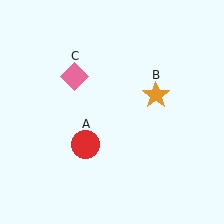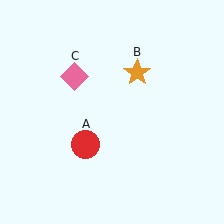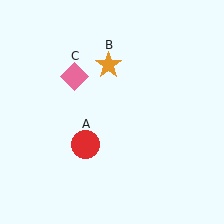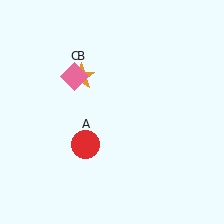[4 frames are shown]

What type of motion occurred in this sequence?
The orange star (object B) rotated counterclockwise around the center of the scene.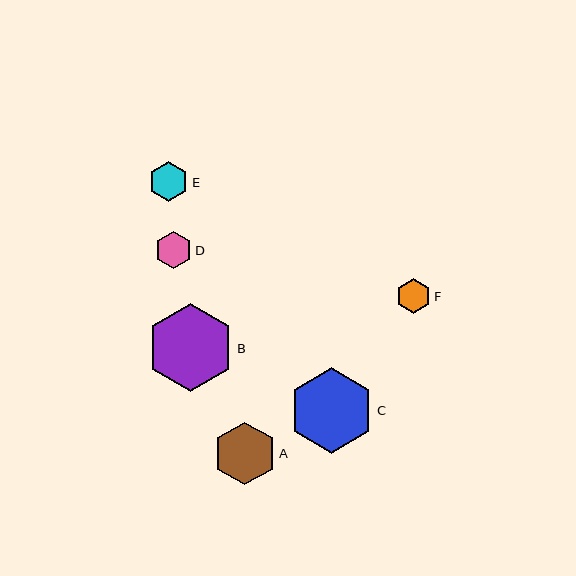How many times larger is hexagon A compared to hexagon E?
Hexagon A is approximately 1.6 times the size of hexagon E.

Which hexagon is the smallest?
Hexagon F is the smallest with a size of approximately 35 pixels.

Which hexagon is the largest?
Hexagon B is the largest with a size of approximately 88 pixels.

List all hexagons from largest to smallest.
From largest to smallest: B, C, A, E, D, F.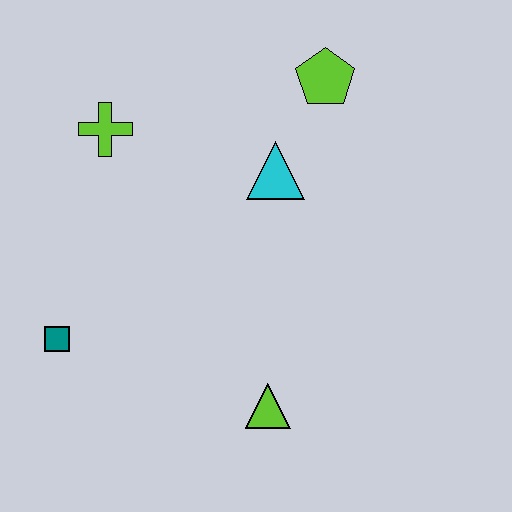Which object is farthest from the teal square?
The lime pentagon is farthest from the teal square.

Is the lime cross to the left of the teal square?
No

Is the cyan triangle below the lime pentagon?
Yes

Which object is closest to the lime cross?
The cyan triangle is closest to the lime cross.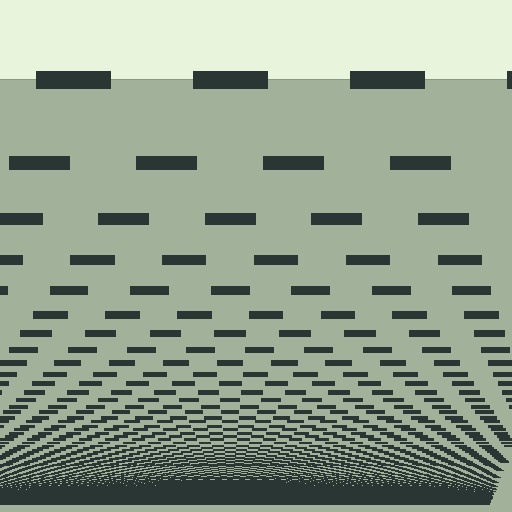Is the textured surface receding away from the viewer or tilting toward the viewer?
The surface appears to tilt toward the viewer. Texture elements get larger and sparser toward the top.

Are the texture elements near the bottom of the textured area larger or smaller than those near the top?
Smaller. The gradient is inverted — elements near the bottom are smaller and denser.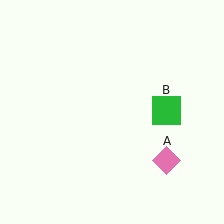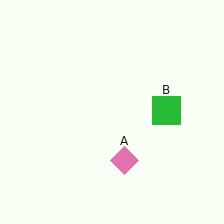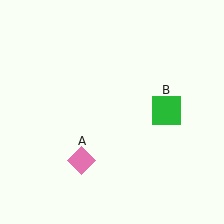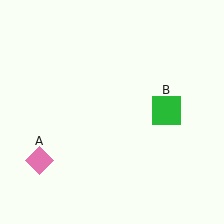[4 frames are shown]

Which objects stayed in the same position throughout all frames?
Green square (object B) remained stationary.